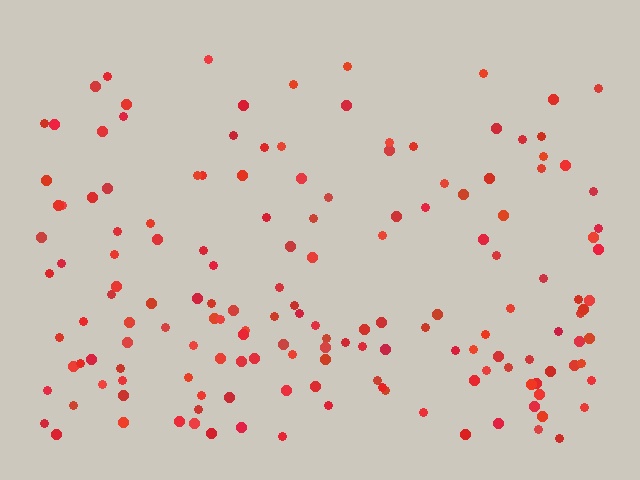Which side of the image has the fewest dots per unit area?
The top.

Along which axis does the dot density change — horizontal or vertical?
Vertical.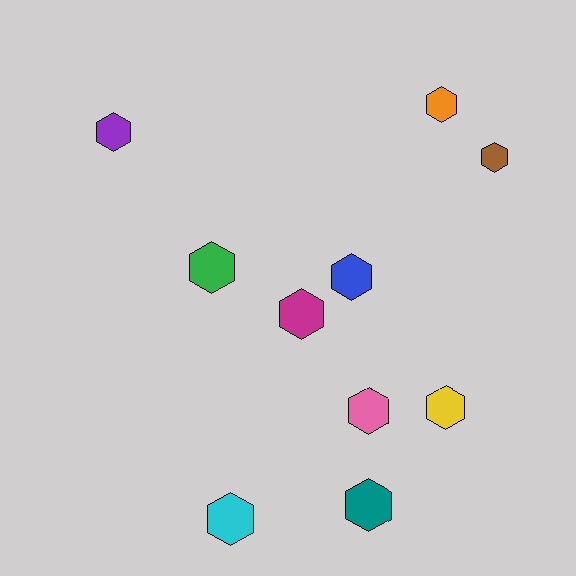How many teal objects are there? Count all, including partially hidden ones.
There is 1 teal object.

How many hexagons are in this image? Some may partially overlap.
There are 10 hexagons.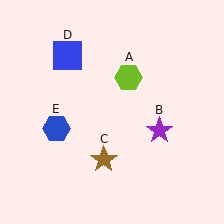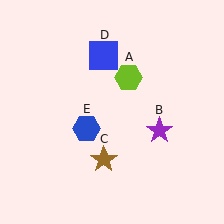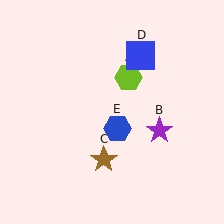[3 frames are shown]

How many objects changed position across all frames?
2 objects changed position: blue square (object D), blue hexagon (object E).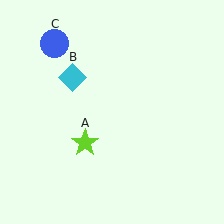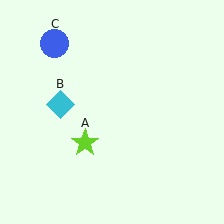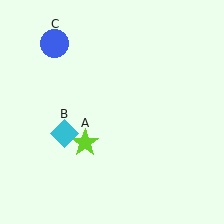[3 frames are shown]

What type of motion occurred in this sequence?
The cyan diamond (object B) rotated counterclockwise around the center of the scene.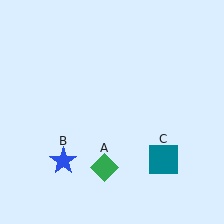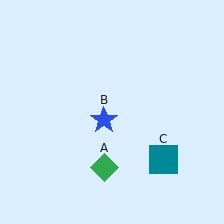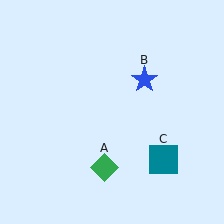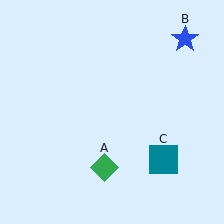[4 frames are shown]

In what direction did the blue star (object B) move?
The blue star (object B) moved up and to the right.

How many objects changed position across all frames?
1 object changed position: blue star (object B).